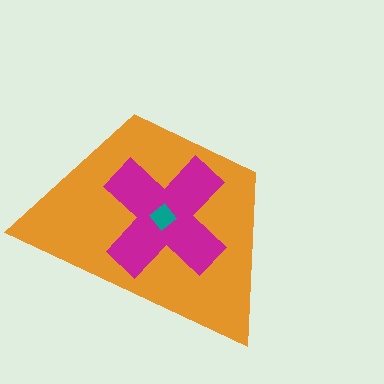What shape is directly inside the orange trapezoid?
The magenta cross.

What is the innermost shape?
The teal diamond.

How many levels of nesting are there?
3.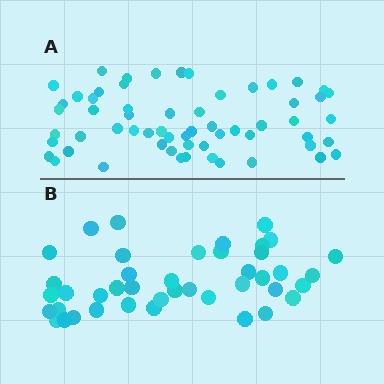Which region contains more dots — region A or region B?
Region A (the top region) has more dots.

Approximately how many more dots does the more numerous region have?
Region A has approximately 20 more dots than region B.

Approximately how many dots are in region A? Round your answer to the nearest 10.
About 60 dots.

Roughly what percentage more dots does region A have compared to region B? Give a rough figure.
About 45% more.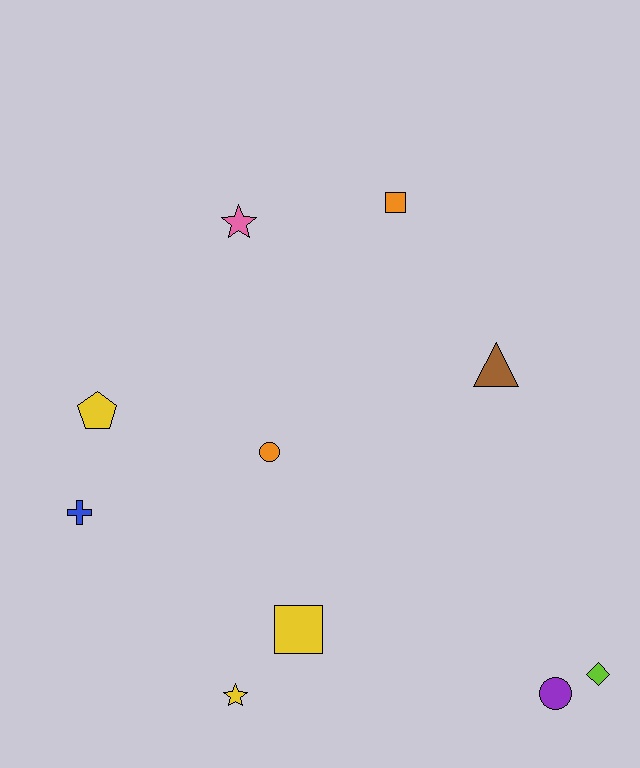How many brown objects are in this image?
There is 1 brown object.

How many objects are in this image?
There are 10 objects.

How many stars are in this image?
There are 2 stars.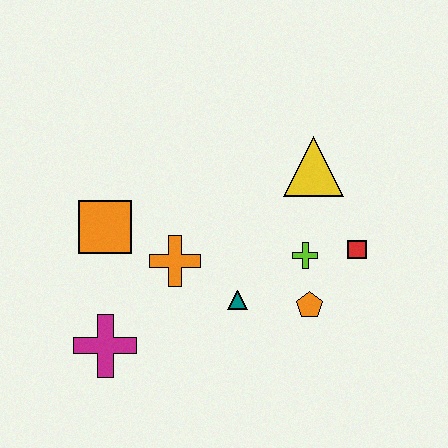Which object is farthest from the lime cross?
The magenta cross is farthest from the lime cross.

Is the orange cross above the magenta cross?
Yes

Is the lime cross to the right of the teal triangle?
Yes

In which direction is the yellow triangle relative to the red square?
The yellow triangle is above the red square.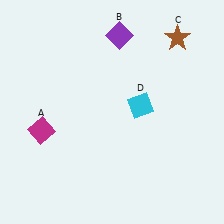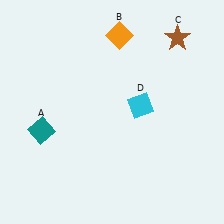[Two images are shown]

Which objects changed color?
A changed from magenta to teal. B changed from purple to orange.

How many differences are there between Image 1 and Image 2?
There are 2 differences between the two images.